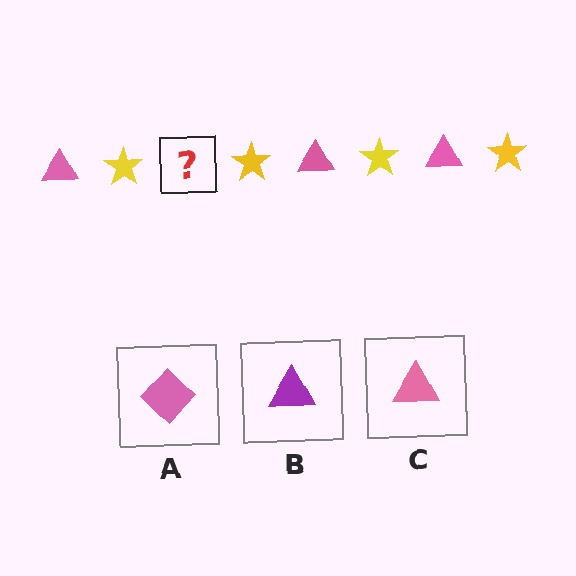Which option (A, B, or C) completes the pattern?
C.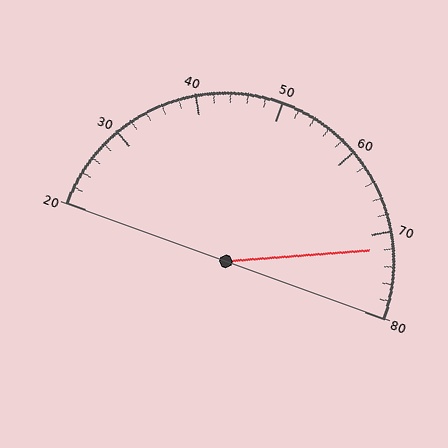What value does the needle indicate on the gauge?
The needle indicates approximately 72.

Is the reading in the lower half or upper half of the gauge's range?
The reading is in the upper half of the range (20 to 80).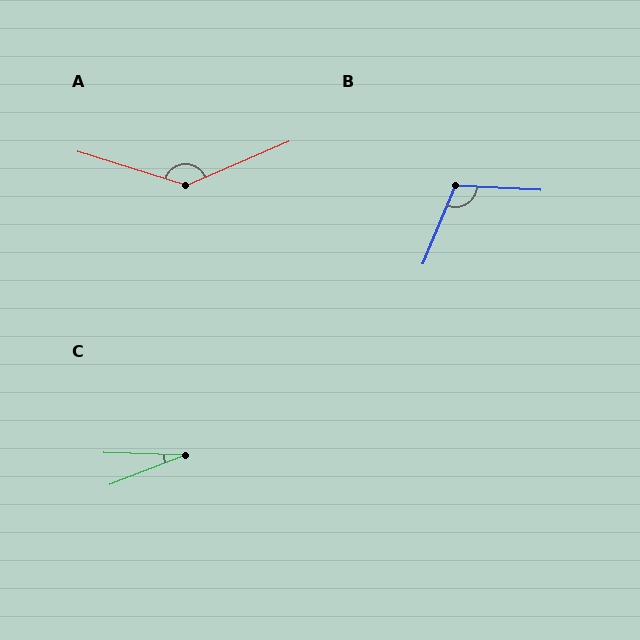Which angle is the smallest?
C, at approximately 23 degrees.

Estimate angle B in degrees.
Approximately 110 degrees.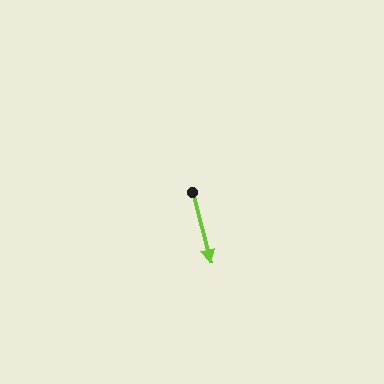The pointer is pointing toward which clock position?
Roughly 6 o'clock.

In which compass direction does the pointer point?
South.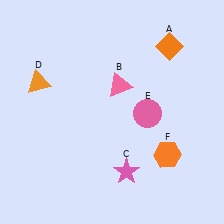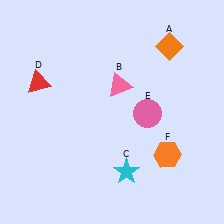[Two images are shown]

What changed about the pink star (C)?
In Image 1, C is pink. In Image 2, it changed to cyan.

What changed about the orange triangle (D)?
In Image 1, D is orange. In Image 2, it changed to red.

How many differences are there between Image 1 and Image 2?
There are 2 differences between the two images.